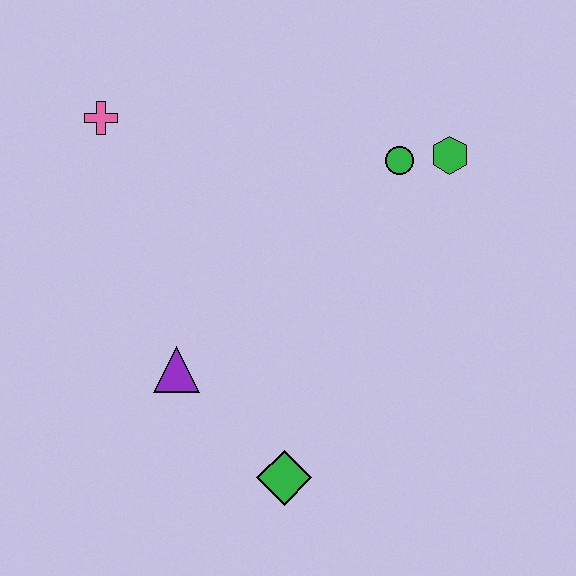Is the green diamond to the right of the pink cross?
Yes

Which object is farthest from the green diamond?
The pink cross is farthest from the green diamond.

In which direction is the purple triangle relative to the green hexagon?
The purple triangle is to the left of the green hexagon.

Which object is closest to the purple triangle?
The green diamond is closest to the purple triangle.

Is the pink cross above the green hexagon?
Yes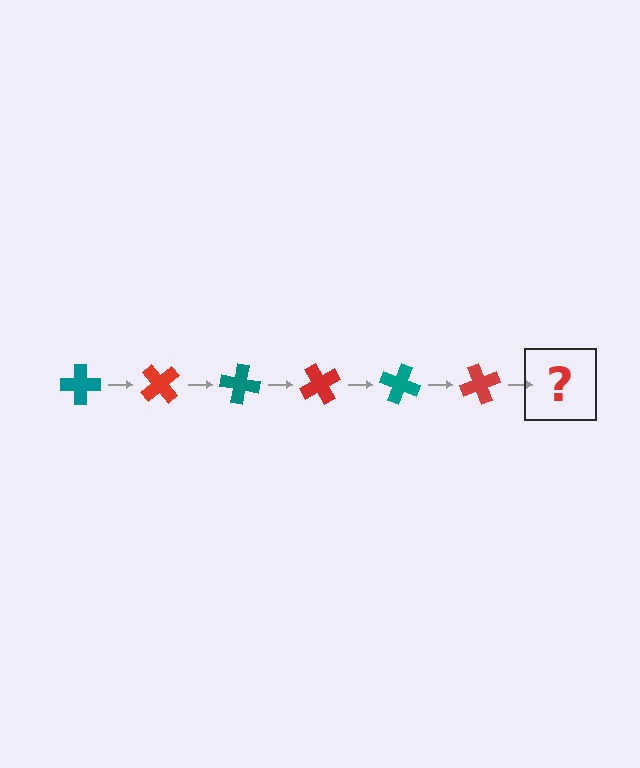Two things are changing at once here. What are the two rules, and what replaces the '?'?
The two rules are that it rotates 50 degrees each step and the color cycles through teal and red. The '?' should be a teal cross, rotated 300 degrees from the start.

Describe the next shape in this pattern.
It should be a teal cross, rotated 300 degrees from the start.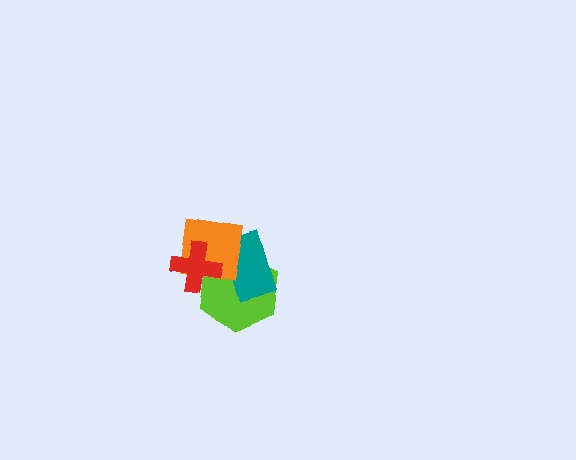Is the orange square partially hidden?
Yes, it is partially covered by another shape.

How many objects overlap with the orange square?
3 objects overlap with the orange square.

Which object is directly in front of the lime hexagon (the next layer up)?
The teal rectangle is directly in front of the lime hexagon.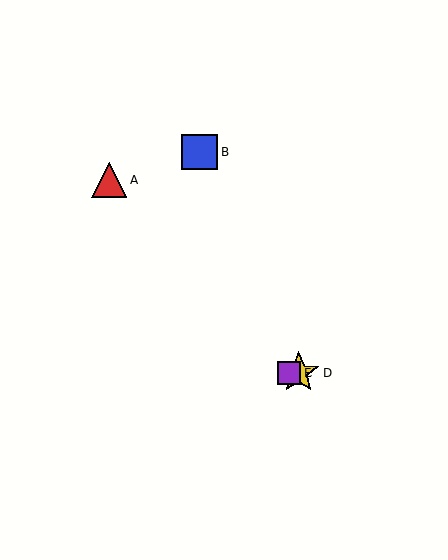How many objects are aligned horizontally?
3 objects (C, D, E) are aligned horizontally.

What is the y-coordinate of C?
Object C is at y≈373.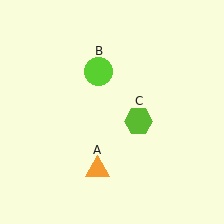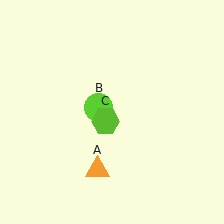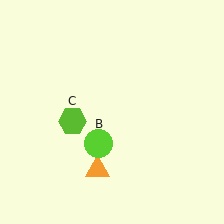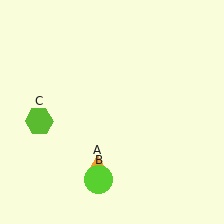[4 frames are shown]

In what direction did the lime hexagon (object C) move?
The lime hexagon (object C) moved left.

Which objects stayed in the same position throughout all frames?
Orange triangle (object A) remained stationary.